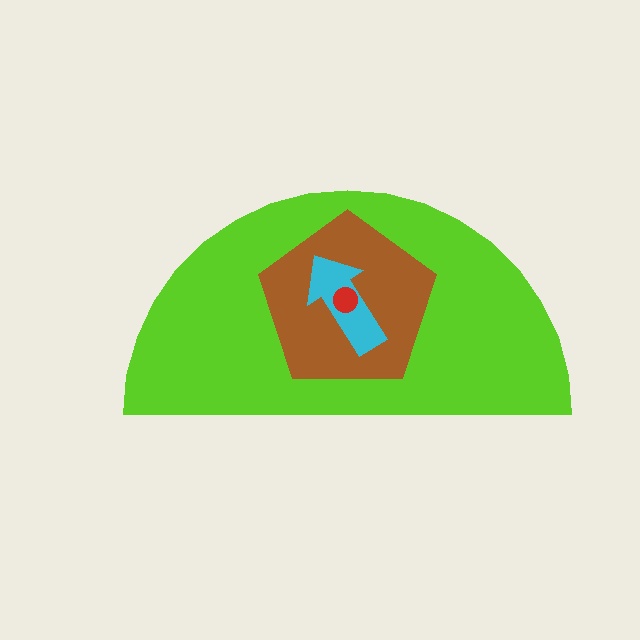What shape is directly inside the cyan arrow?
The red circle.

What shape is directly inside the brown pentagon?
The cyan arrow.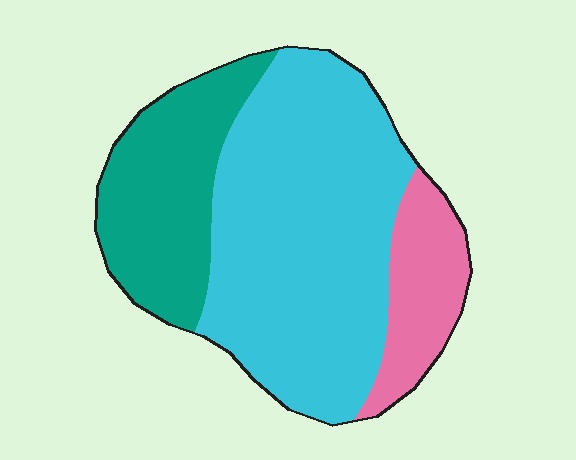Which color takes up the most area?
Cyan, at roughly 60%.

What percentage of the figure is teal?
Teal covers around 25% of the figure.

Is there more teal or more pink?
Teal.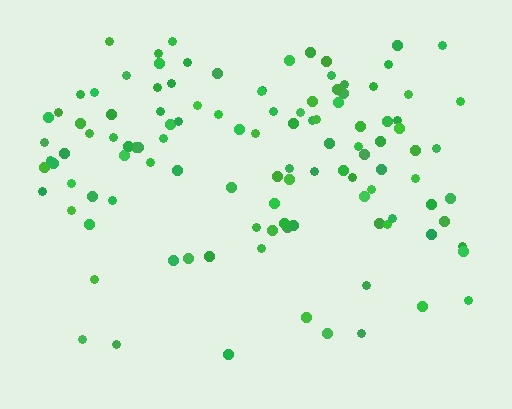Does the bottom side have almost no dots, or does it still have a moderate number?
Still a moderate number, just noticeably fewer than the top.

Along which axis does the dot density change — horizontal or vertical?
Vertical.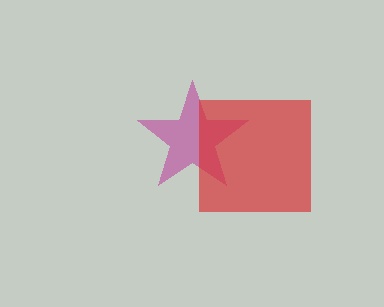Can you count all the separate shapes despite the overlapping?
Yes, there are 2 separate shapes.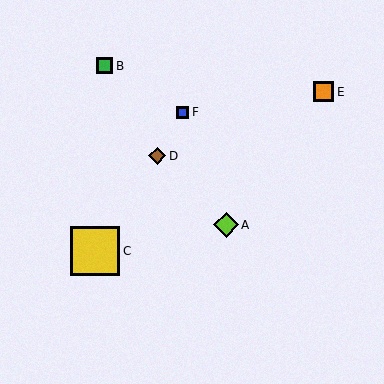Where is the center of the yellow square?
The center of the yellow square is at (95, 251).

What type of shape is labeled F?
Shape F is a blue square.